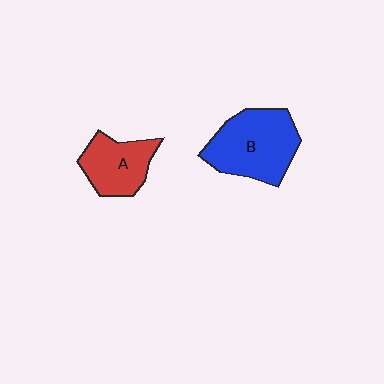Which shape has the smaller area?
Shape A (red).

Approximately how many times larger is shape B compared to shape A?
Approximately 1.5 times.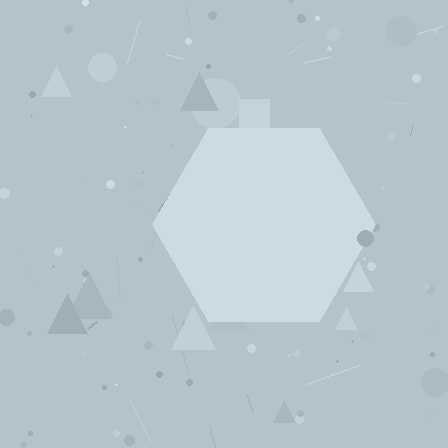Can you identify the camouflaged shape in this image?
The camouflaged shape is a hexagon.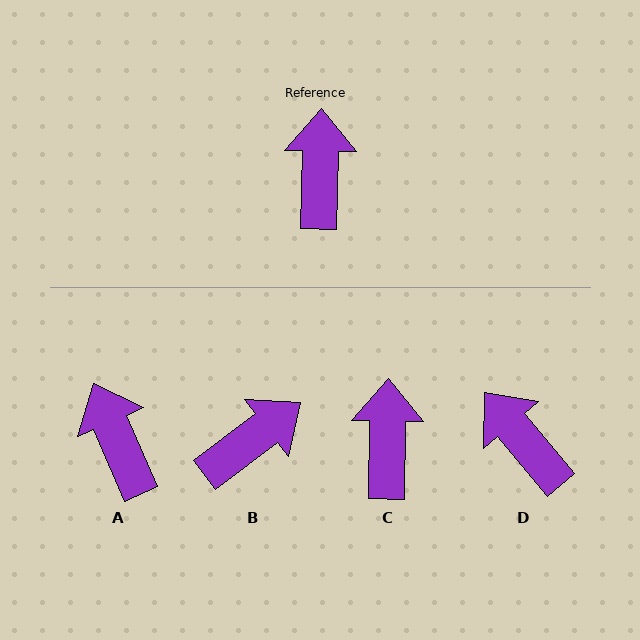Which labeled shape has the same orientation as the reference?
C.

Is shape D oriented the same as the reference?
No, it is off by about 41 degrees.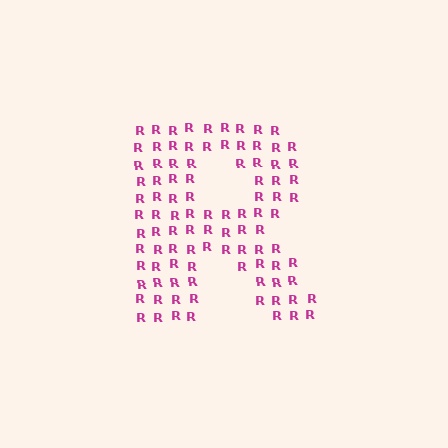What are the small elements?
The small elements are letter R's.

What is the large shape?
The large shape is the letter R.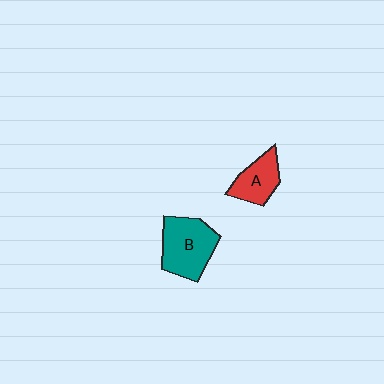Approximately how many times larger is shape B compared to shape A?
Approximately 1.6 times.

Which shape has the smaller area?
Shape A (red).